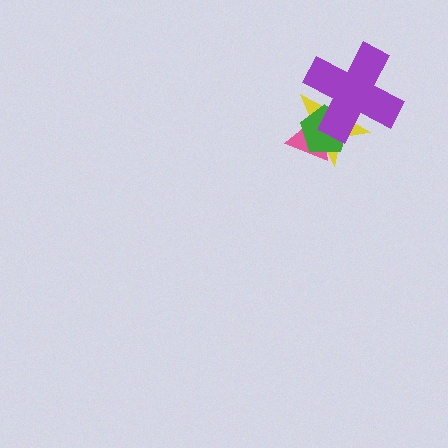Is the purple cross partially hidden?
No, no other shape covers it.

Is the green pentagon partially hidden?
Yes, it is partially covered by another shape.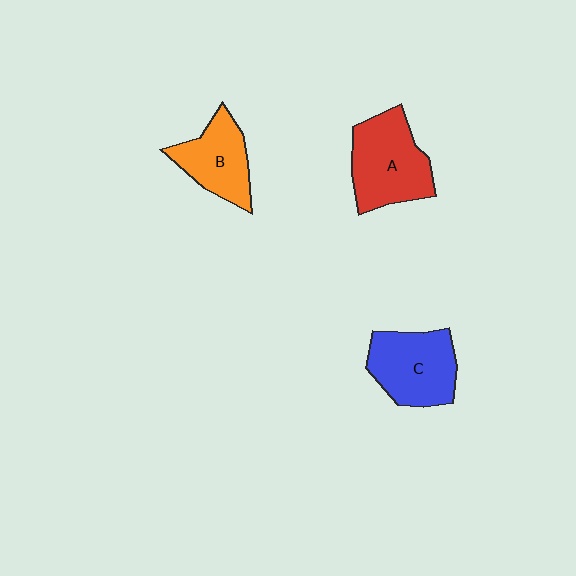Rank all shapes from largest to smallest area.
From largest to smallest: A (red), C (blue), B (orange).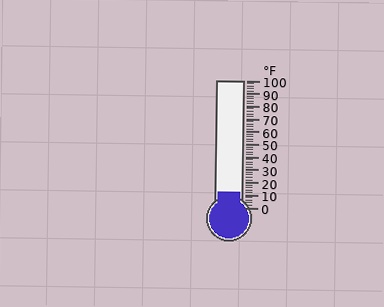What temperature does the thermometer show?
The thermometer shows approximately 12°F.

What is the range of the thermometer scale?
The thermometer scale ranges from 0°F to 100°F.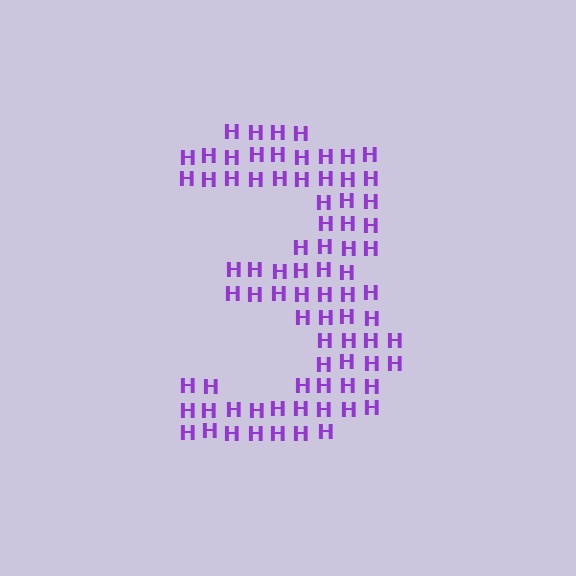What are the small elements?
The small elements are letter H's.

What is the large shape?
The large shape is the digit 3.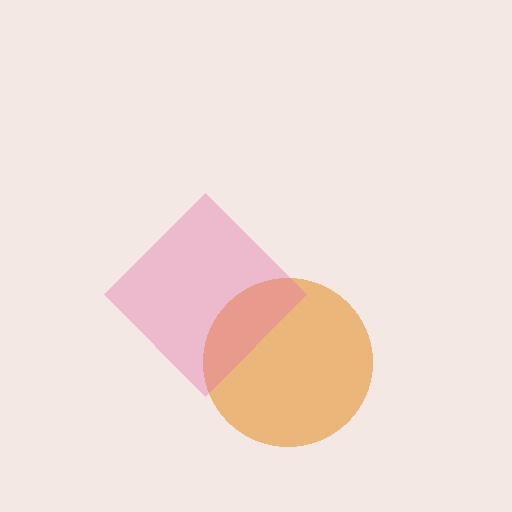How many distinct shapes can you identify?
There are 2 distinct shapes: an orange circle, a pink diamond.